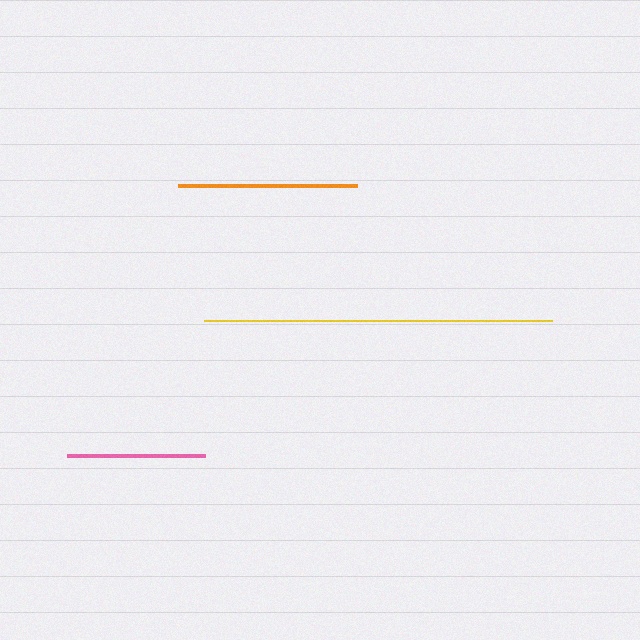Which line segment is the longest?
The yellow line is the longest at approximately 347 pixels.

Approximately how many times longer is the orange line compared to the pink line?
The orange line is approximately 1.3 times the length of the pink line.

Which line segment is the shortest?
The pink line is the shortest at approximately 138 pixels.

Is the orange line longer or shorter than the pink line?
The orange line is longer than the pink line.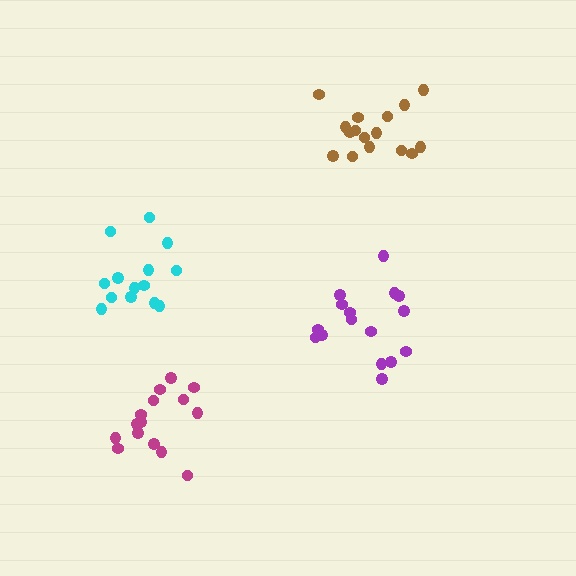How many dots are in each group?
Group 1: 16 dots, Group 2: 14 dots, Group 3: 16 dots, Group 4: 15 dots (61 total).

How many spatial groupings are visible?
There are 4 spatial groupings.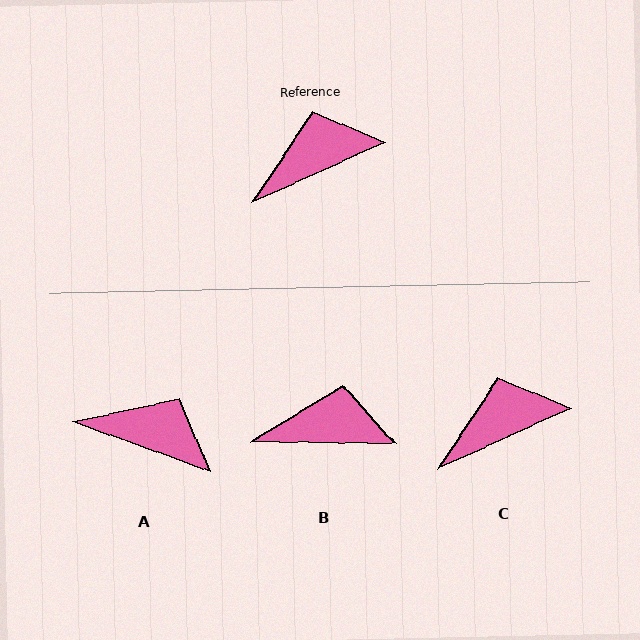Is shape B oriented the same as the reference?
No, it is off by about 25 degrees.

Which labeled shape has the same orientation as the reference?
C.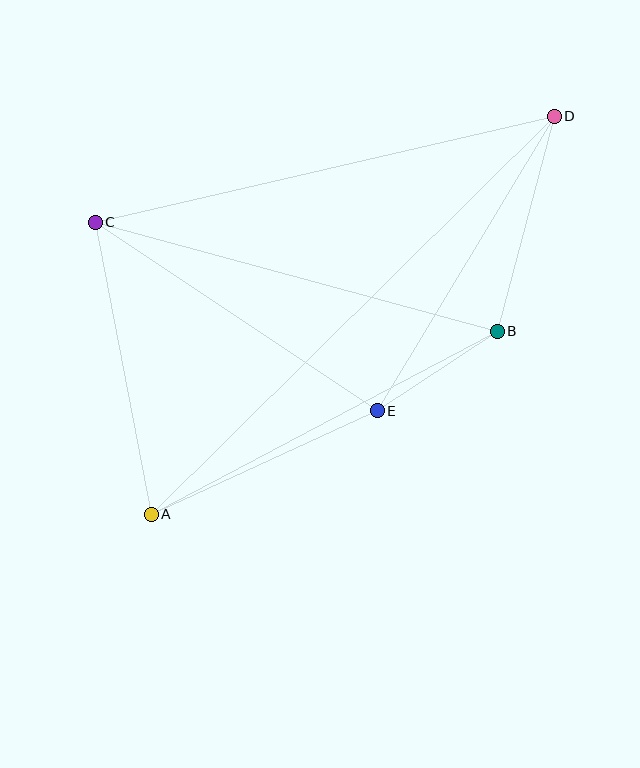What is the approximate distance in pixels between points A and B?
The distance between A and B is approximately 391 pixels.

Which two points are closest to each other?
Points B and E are closest to each other.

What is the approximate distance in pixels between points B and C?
The distance between B and C is approximately 416 pixels.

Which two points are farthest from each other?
Points A and D are farthest from each other.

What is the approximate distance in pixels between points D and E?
The distance between D and E is approximately 344 pixels.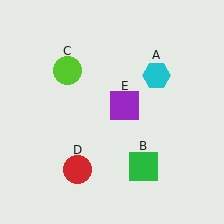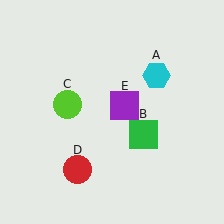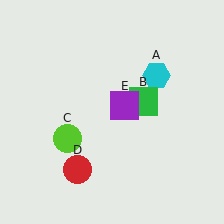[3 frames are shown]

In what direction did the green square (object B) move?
The green square (object B) moved up.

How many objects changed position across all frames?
2 objects changed position: green square (object B), lime circle (object C).